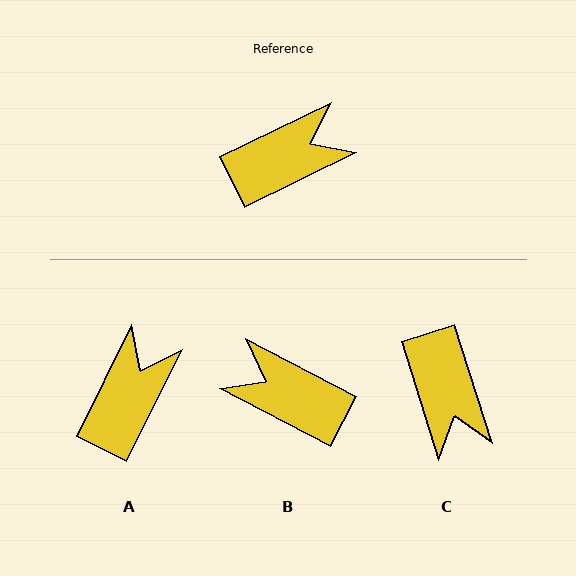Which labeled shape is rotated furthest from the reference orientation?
B, about 127 degrees away.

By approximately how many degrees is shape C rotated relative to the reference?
Approximately 99 degrees clockwise.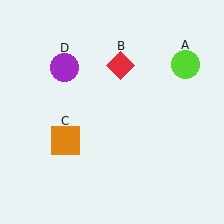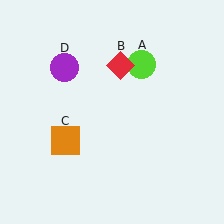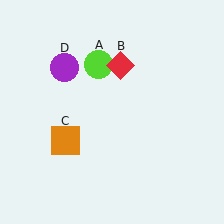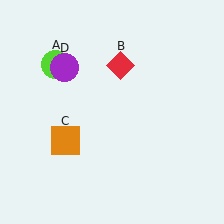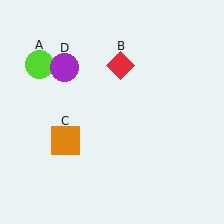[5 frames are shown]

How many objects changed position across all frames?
1 object changed position: lime circle (object A).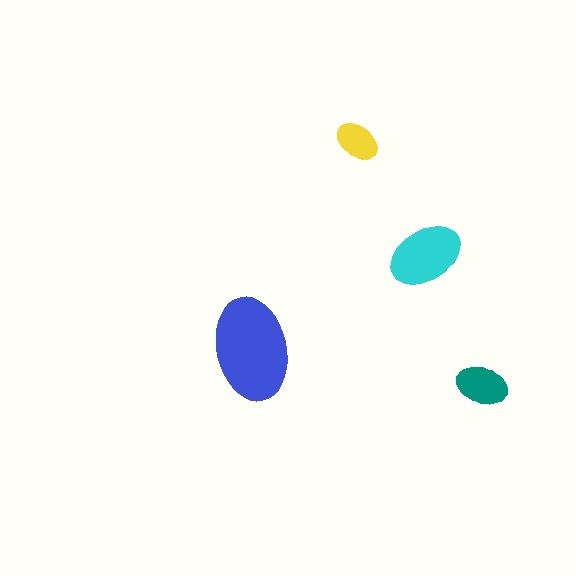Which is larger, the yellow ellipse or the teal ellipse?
The teal one.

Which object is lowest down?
The teal ellipse is bottommost.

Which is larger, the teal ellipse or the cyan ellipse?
The cyan one.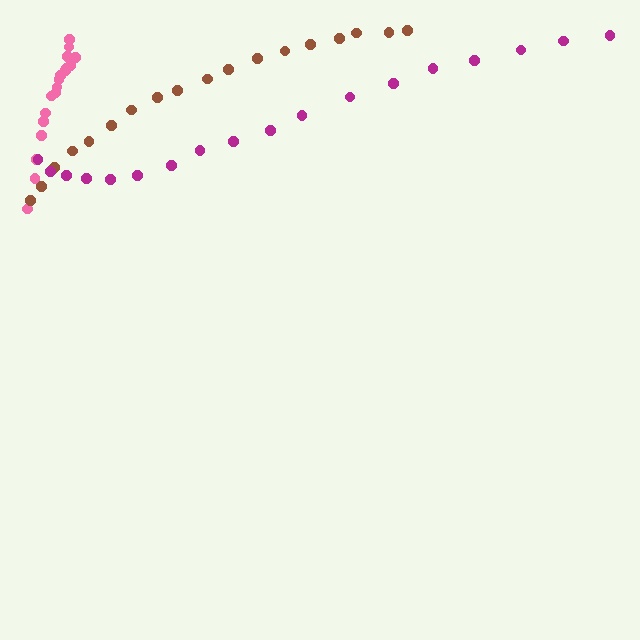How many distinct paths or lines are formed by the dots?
There are 3 distinct paths.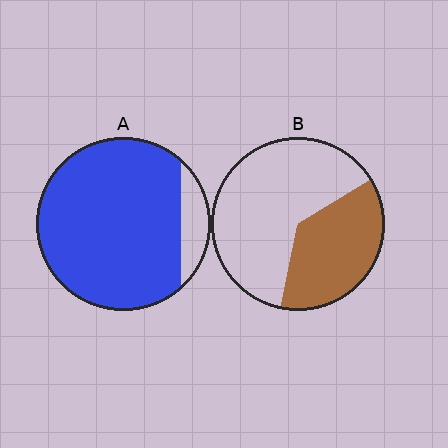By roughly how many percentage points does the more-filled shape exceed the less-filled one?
By roughly 50 percentage points (A over B).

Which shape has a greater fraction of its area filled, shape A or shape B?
Shape A.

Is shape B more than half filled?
No.